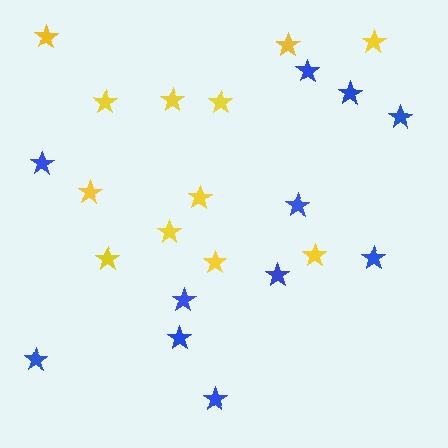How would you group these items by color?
There are 2 groups: one group of blue stars (11) and one group of yellow stars (12).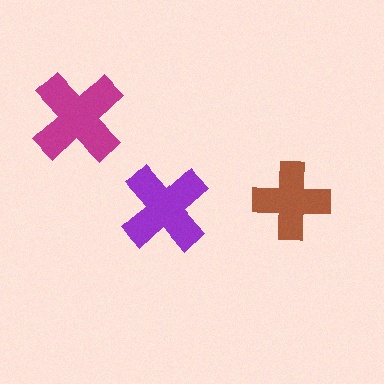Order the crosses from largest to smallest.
the magenta one, the purple one, the brown one.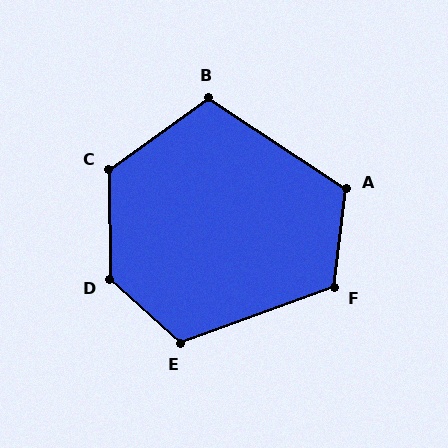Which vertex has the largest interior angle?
D, at approximately 132 degrees.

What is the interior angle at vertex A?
Approximately 117 degrees (obtuse).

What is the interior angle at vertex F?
Approximately 117 degrees (obtuse).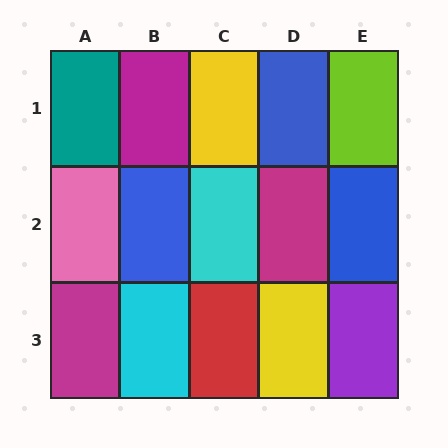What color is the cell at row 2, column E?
Blue.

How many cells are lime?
1 cell is lime.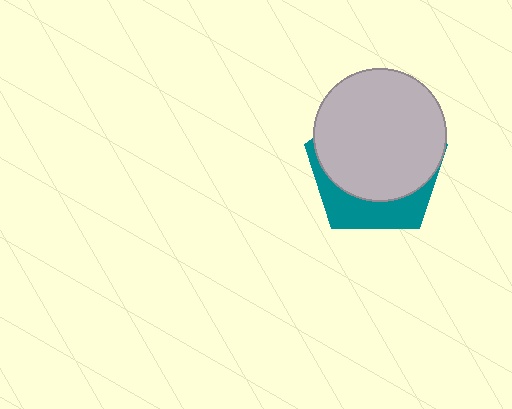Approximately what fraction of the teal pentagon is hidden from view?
Roughly 70% of the teal pentagon is hidden behind the light gray circle.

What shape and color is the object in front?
The object in front is a light gray circle.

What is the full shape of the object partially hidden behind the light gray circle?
The partially hidden object is a teal pentagon.